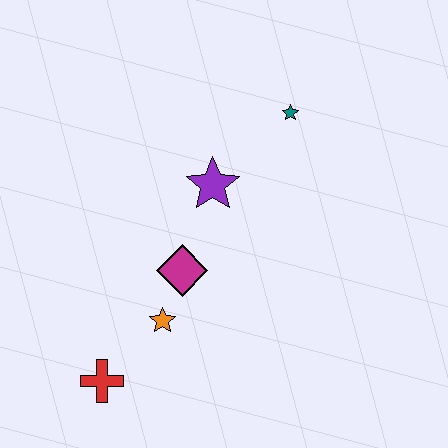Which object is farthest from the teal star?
The red cross is farthest from the teal star.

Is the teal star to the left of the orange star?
No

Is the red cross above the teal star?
No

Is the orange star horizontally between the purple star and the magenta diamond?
No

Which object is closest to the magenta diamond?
The orange star is closest to the magenta diamond.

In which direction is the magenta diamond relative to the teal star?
The magenta diamond is below the teal star.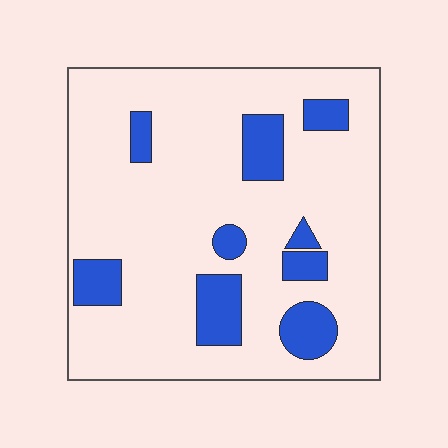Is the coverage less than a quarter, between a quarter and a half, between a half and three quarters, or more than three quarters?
Less than a quarter.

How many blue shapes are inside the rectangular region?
9.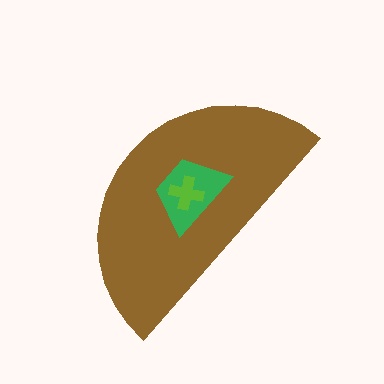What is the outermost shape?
The brown semicircle.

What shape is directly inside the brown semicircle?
The green trapezoid.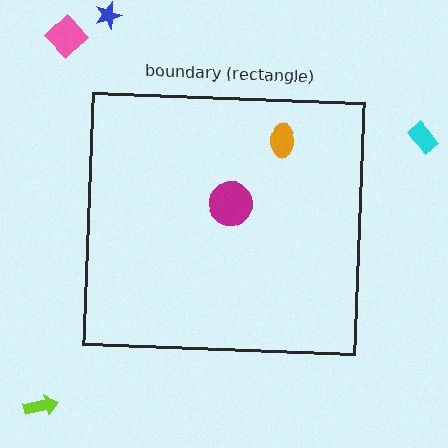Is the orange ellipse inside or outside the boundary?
Inside.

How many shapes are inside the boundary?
2 inside, 4 outside.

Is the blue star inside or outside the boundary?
Outside.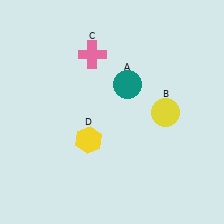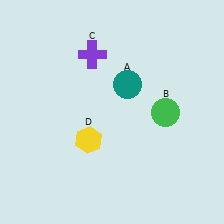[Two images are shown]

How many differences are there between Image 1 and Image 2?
There are 2 differences between the two images.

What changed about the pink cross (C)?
In Image 1, C is pink. In Image 2, it changed to purple.